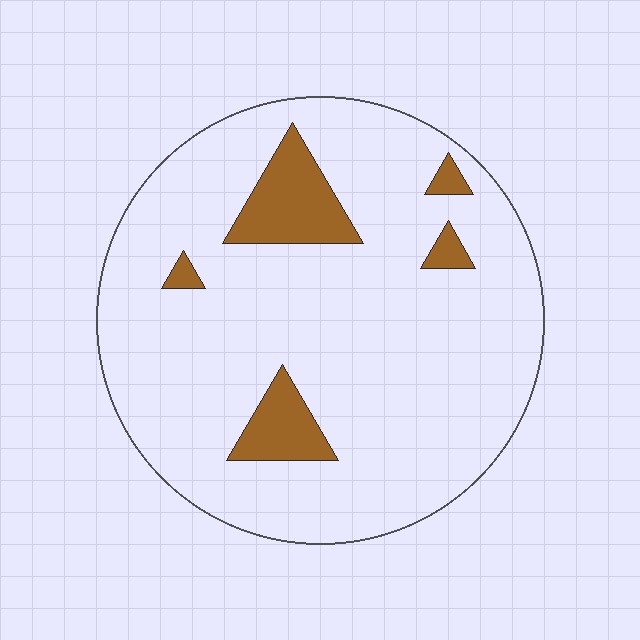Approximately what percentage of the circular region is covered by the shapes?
Approximately 10%.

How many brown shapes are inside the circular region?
5.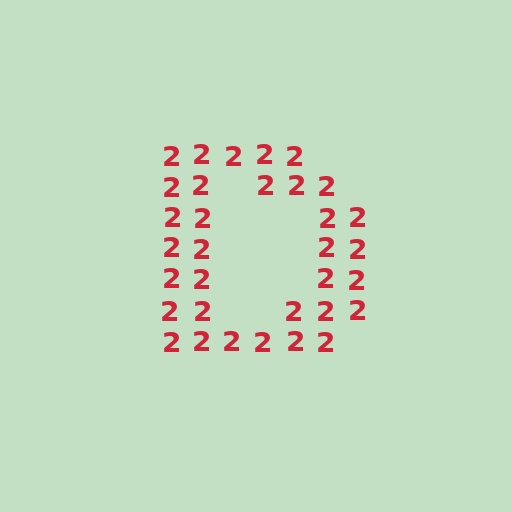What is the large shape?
The large shape is the letter D.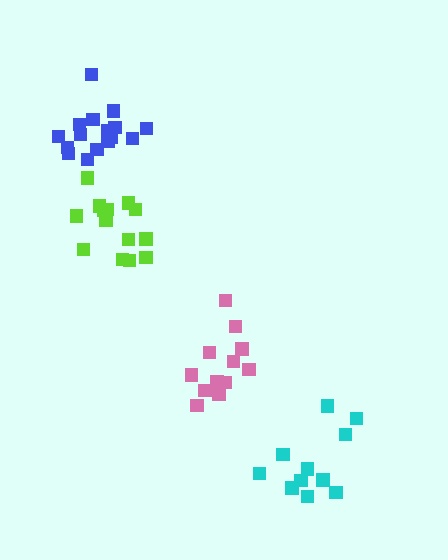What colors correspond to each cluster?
The clusters are colored: pink, blue, lime, cyan.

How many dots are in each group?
Group 1: 12 dots, Group 2: 17 dots, Group 3: 14 dots, Group 4: 11 dots (54 total).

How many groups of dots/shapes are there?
There are 4 groups.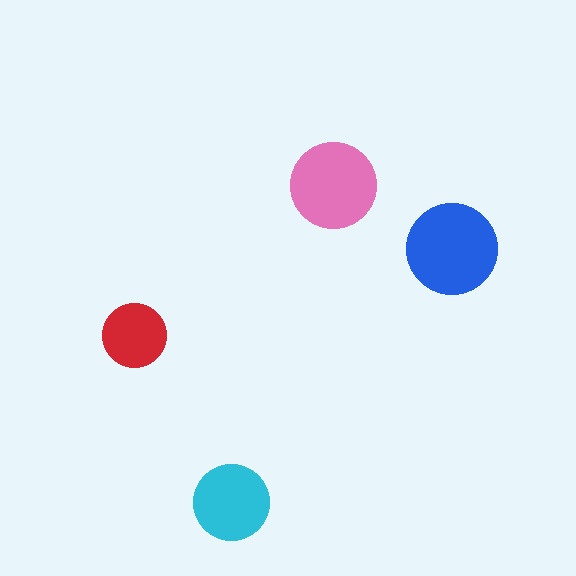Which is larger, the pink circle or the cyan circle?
The pink one.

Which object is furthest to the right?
The blue circle is rightmost.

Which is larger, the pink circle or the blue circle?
The blue one.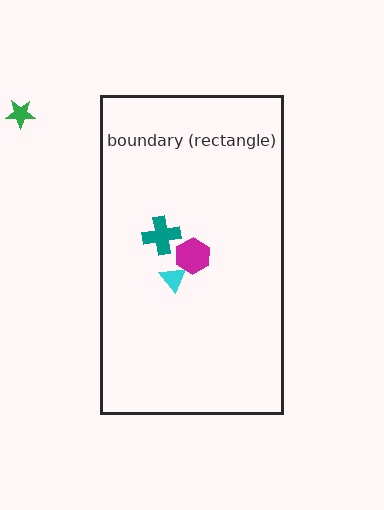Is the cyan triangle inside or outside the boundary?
Inside.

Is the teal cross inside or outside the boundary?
Inside.